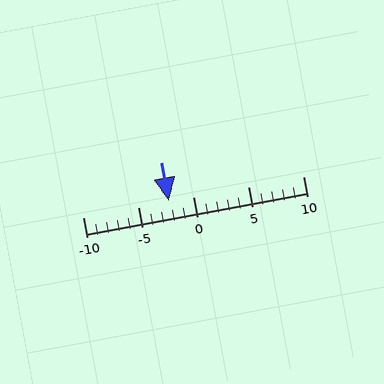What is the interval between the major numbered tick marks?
The major tick marks are spaced 5 units apart.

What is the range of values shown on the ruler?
The ruler shows values from -10 to 10.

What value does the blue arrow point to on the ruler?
The blue arrow points to approximately -2.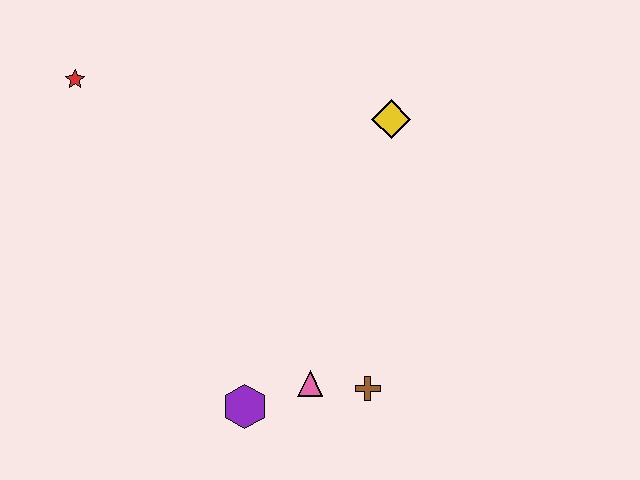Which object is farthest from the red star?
The brown cross is farthest from the red star.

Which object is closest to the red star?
The yellow diamond is closest to the red star.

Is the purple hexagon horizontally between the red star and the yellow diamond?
Yes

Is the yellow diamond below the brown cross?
No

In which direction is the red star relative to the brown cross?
The red star is above the brown cross.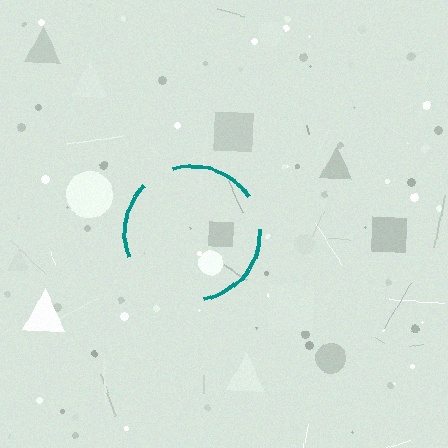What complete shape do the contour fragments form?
The contour fragments form a circle.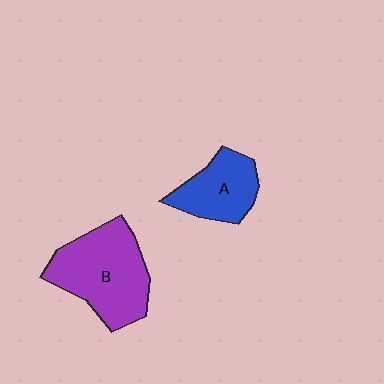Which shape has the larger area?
Shape B (purple).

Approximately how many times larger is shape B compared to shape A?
Approximately 1.6 times.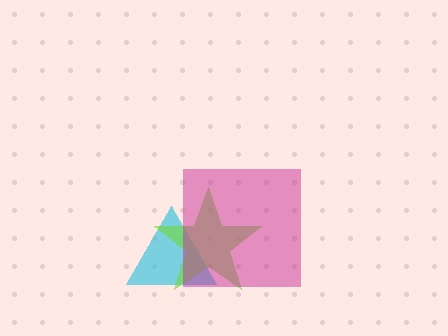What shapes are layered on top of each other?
The layered shapes are: a cyan triangle, a lime star, a magenta square.